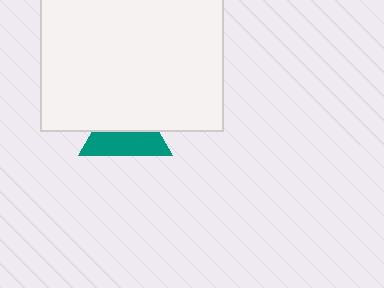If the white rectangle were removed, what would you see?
You would see the complete teal triangle.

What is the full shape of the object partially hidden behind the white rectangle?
The partially hidden object is a teal triangle.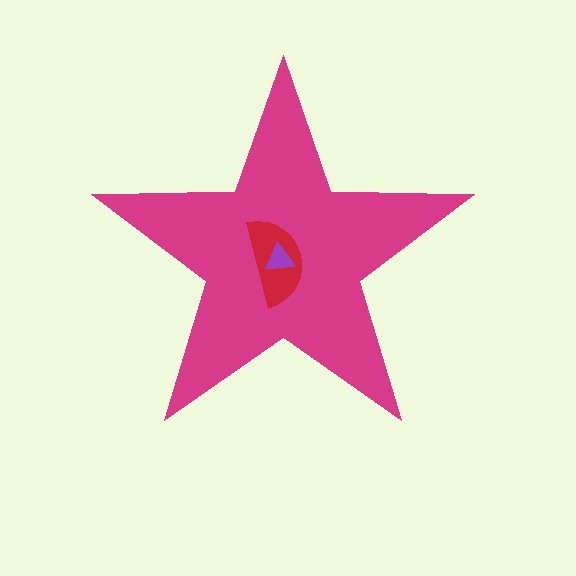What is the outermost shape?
The magenta star.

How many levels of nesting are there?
3.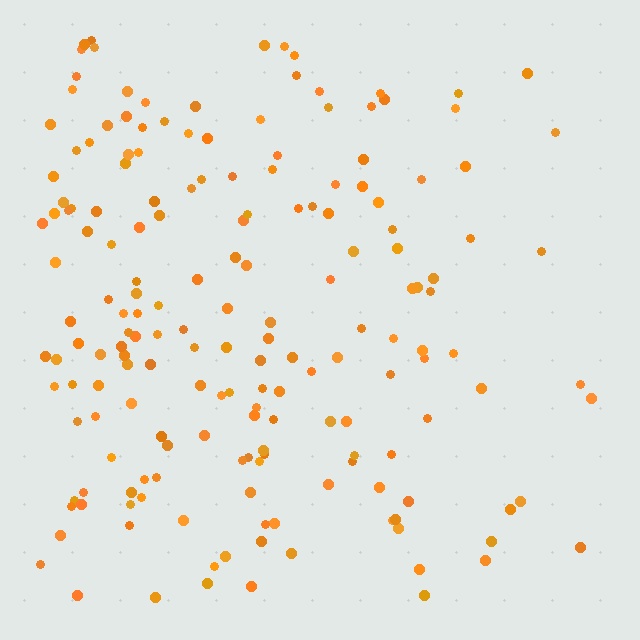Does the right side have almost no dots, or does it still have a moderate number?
Still a moderate number, just noticeably fewer than the left.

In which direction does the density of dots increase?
From right to left, with the left side densest.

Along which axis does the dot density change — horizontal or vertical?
Horizontal.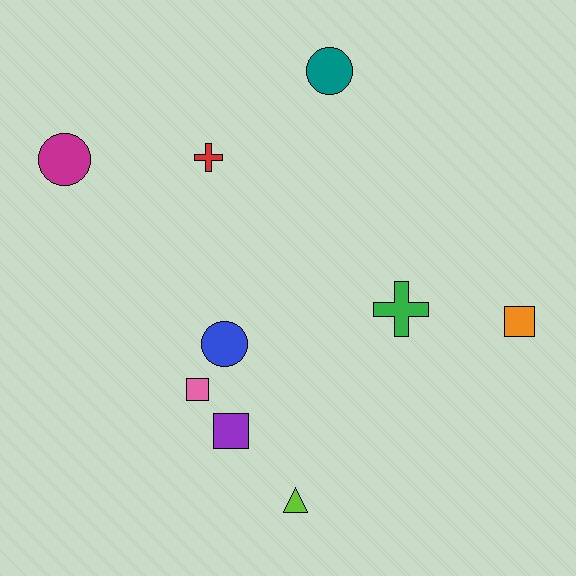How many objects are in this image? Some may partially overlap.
There are 9 objects.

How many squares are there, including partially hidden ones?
There are 3 squares.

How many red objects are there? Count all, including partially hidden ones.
There is 1 red object.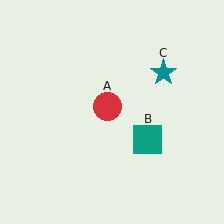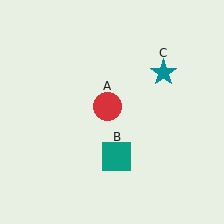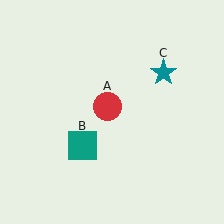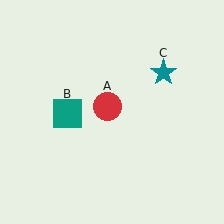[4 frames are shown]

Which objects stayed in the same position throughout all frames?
Red circle (object A) and teal star (object C) remained stationary.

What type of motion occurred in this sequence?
The teal square (object B) rotated clockwise around the center of the scene.